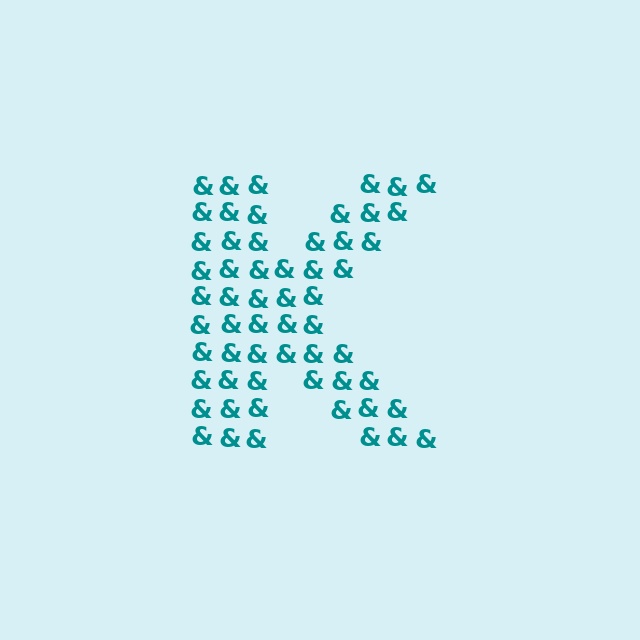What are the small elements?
The small elements are ampersands.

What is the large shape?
The large shape is the letter K.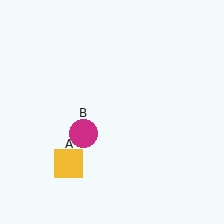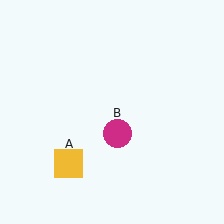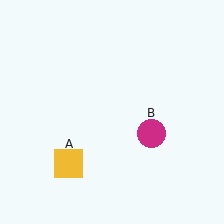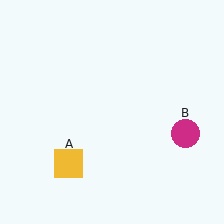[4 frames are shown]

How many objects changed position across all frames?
1 object changed position: magenta circle (object B).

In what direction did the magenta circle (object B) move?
The magenta circle (object B) moved right.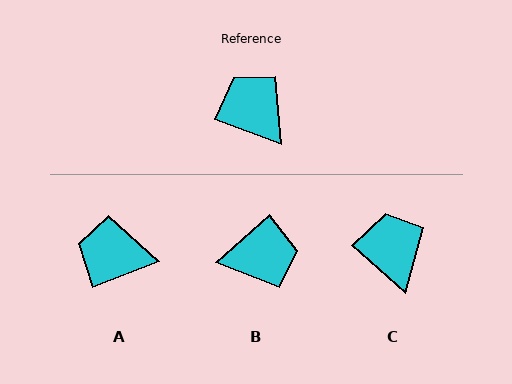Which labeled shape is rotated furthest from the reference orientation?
B, about 117 degrees away.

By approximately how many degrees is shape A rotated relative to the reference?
Approximately 42 degrees counter-clockwise.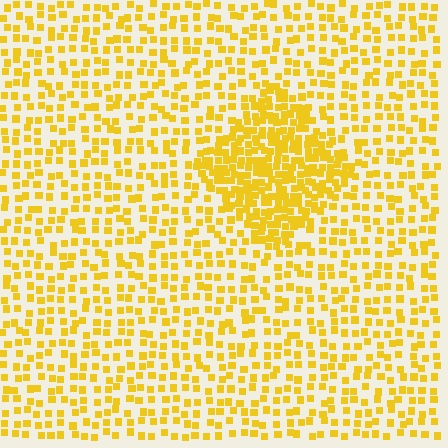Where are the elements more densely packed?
The elements are more densely packed inside the diamond boundary.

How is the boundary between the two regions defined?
The boundary is defined by a change in element density (approximately 2.3x ratio). All elements are the same color, size, and shape.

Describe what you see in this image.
The image contains small yellow elements arranged at two different densities. A diamond-shaped region is visible where the elements are more densely packed than the surrounding area.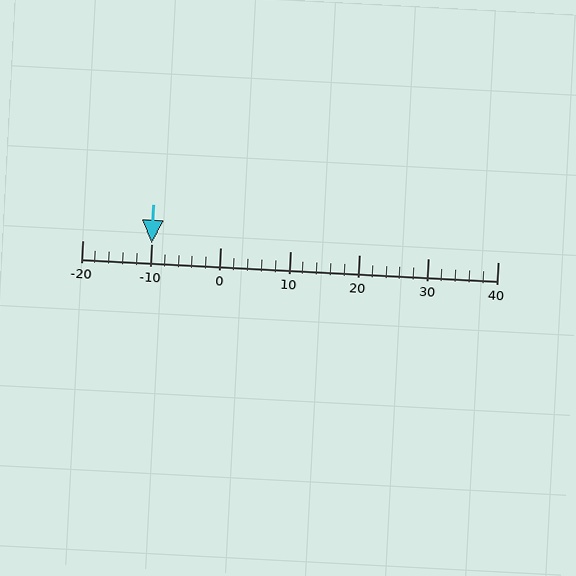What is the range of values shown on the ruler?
The ruler shows values from -20 to 40.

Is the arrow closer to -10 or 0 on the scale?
The arrow is closer to -10.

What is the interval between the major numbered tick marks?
The major tick marks are spaced 10 units apart.